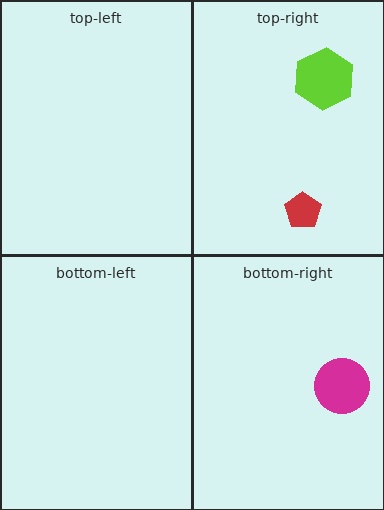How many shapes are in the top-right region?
2.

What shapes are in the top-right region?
The red pentagon, the lime hexagon.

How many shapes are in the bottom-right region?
1.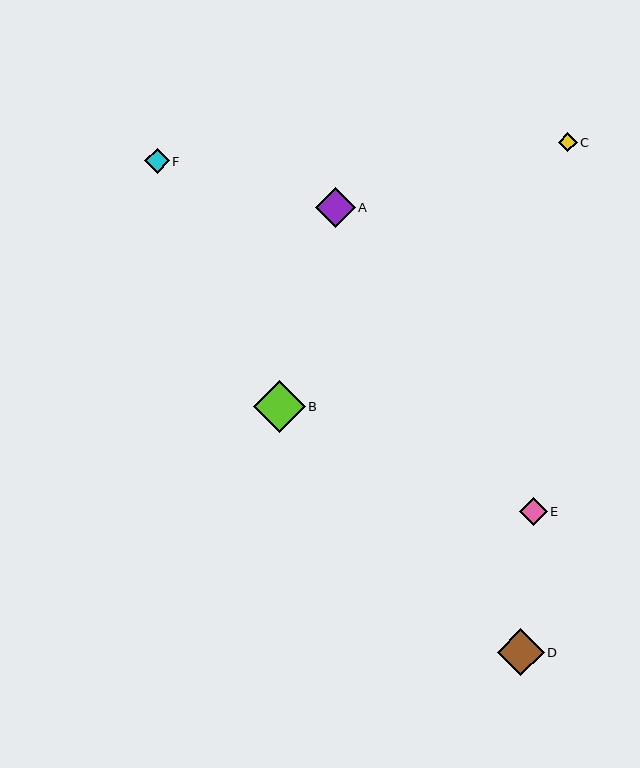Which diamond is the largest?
Diamond B is the largest with a size of approximately 52 pixels.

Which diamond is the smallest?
Diamond C is the smallest with a size of approximately 19 pixels.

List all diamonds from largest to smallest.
From largest to smallest: B, D, A, E, F, C.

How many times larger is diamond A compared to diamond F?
Diamond A is approximately 1.6 times the size of diamond F.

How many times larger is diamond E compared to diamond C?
Diamond E is approximately 1.5 times the size of diamond C.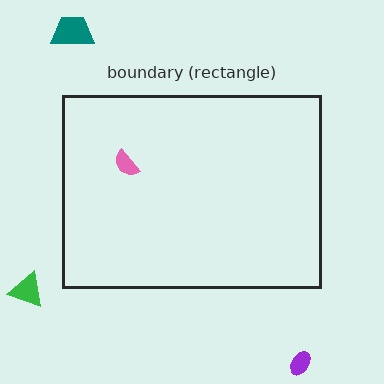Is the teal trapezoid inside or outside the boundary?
Outside.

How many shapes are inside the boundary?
1 inside, 3 outside.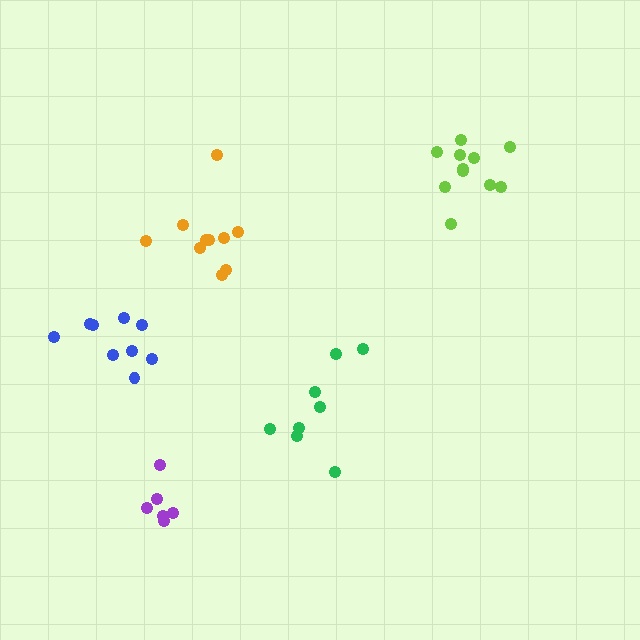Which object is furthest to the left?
The blue cluster is leftmost.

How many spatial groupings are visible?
There are 5 spatial groupings.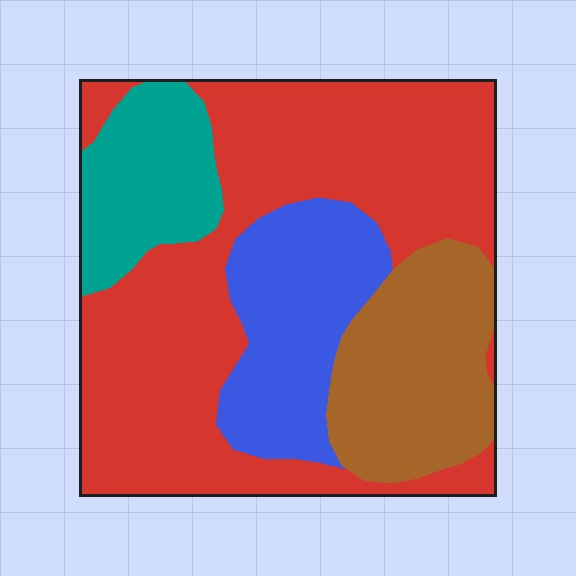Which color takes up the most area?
Red, at roughly 50%.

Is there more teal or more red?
Red.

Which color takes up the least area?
Teal, at roughly 15%.